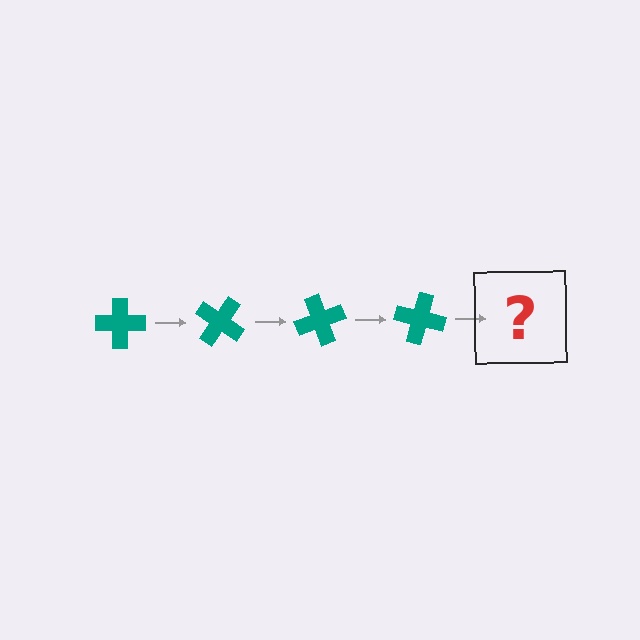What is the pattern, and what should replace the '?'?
The pattern is that the cross rotates 35 degrees each step. The '?' should be a teal cross rotated 140 degrees.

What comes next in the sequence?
The next element should be a teal cross rotated 140 degrees.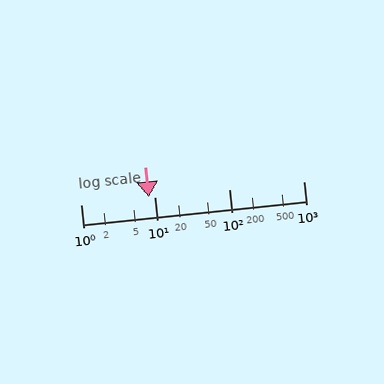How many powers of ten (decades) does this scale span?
The scale spans 3 decades, from 1 to 1000.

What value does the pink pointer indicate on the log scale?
The pointer indicates approximately 8.3.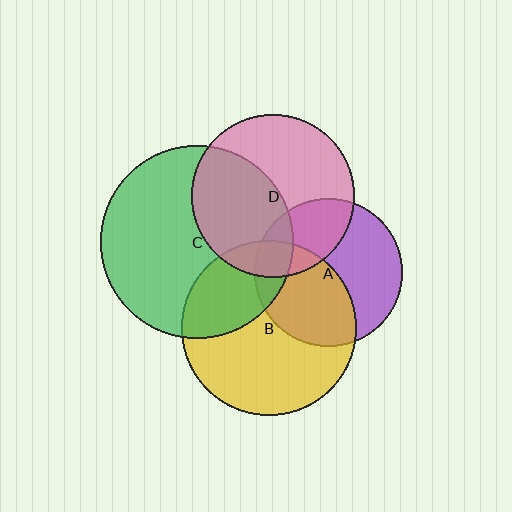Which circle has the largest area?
Circle C (green).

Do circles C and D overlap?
Yes.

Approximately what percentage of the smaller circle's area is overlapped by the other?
Approximately 45%.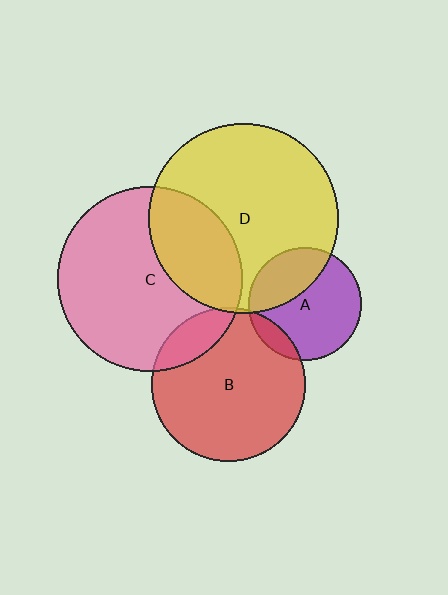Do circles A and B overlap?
Yes.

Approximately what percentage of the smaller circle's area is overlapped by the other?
Approximately 10%.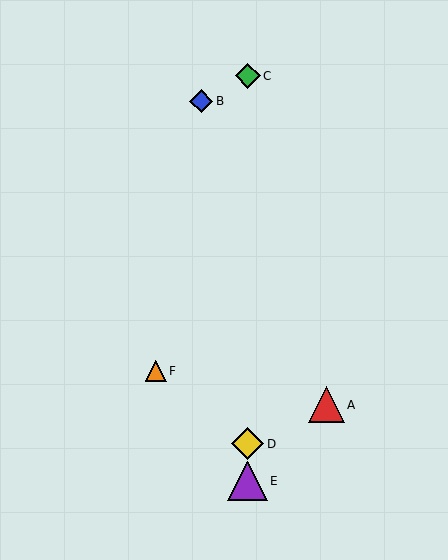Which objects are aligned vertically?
Objects C, D, E are aligned vertically.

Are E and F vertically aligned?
No, E is at x≈248 and F is at x≈156.